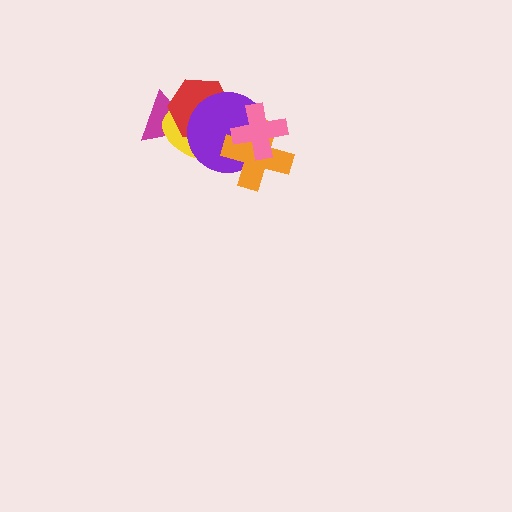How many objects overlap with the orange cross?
3 objects overlap with the orange cross.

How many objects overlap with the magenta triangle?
3 objects overlap with the magenta triangle.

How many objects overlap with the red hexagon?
3 objects overlap with the red hexagon.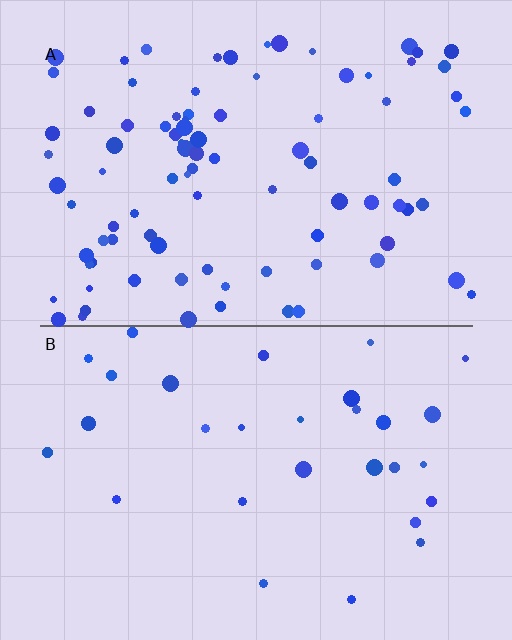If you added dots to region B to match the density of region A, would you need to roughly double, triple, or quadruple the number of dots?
Approximately triple.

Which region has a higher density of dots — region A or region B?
A (the top).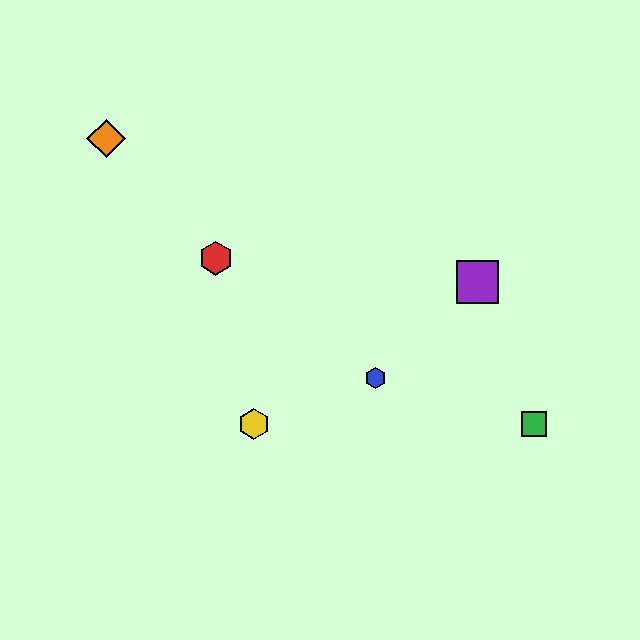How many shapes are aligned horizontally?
2 shapes (the green square, the yellow hexagon) are aligned horizontally.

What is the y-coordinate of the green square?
The green square is at y≈424.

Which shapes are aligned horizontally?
The green square, the yellow hexagon are aligned horizontally.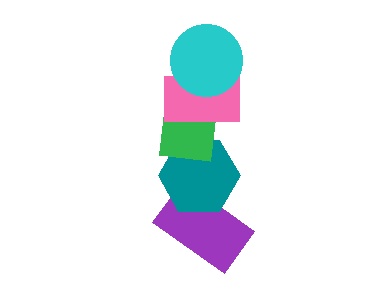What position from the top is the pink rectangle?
The pink rectangle is 2nd from the top.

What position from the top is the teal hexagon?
The teal hexagon is 4th from the top.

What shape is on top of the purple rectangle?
The teal hexagon is on top of the purple rectangle.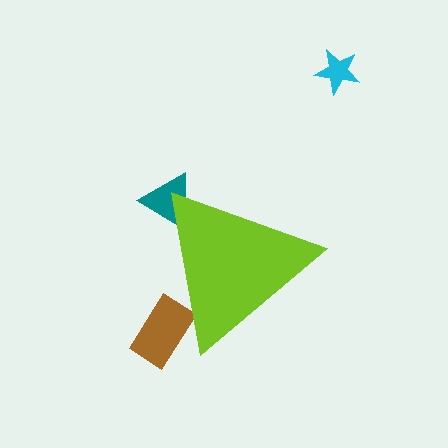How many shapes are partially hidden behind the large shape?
2 shapes are partially hidden.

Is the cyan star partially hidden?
No, the cyan star is fully visible.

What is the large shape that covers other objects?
A lime triangle.